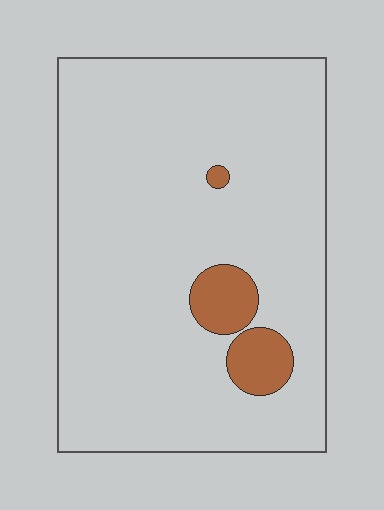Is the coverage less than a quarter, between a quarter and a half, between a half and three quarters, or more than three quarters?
Less than a quarter.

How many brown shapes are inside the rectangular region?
3.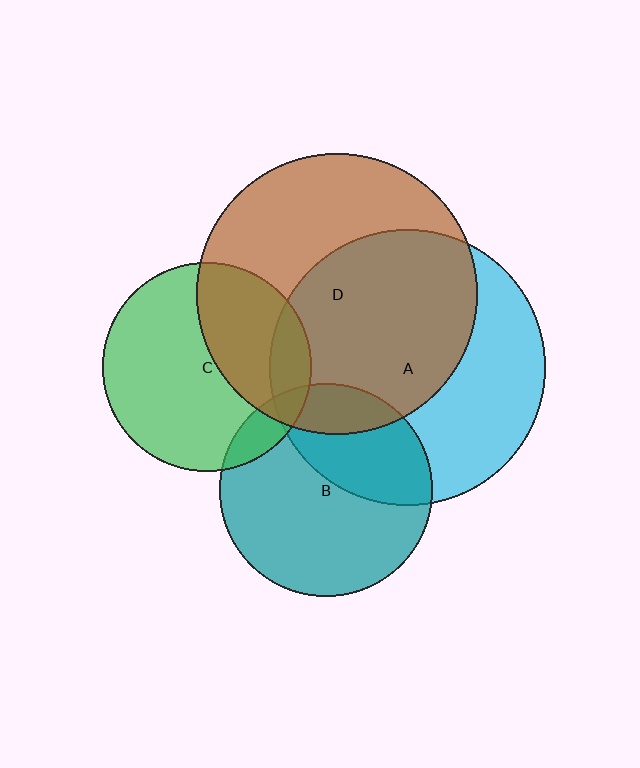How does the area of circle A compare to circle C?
Approximately 1.7 times.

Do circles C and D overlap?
Yes.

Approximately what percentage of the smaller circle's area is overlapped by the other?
Approximately 35%.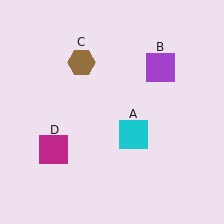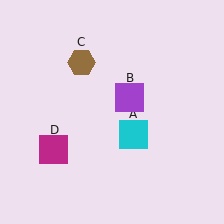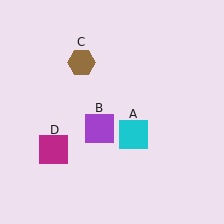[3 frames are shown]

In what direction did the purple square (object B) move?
The purple square (object B) moved down and to the left.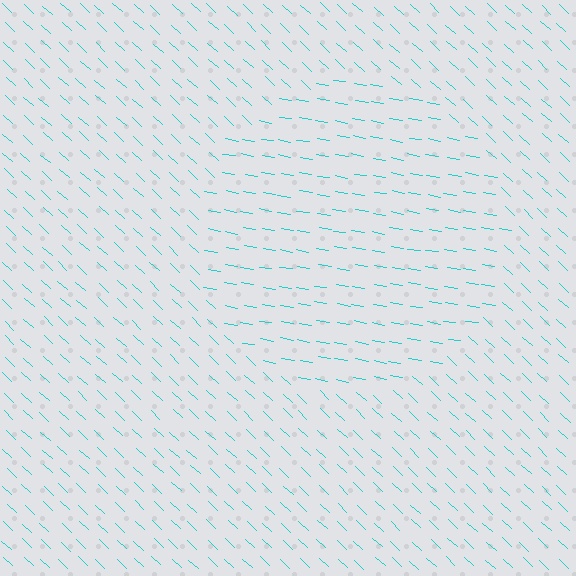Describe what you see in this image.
The image is filled with small cyan line segments. A circle region in the image has lines oriented differently from the surrounding lines, creating a visible texture boundary.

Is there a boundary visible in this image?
Yes, there is a texture boundary formed by a change in line orientation.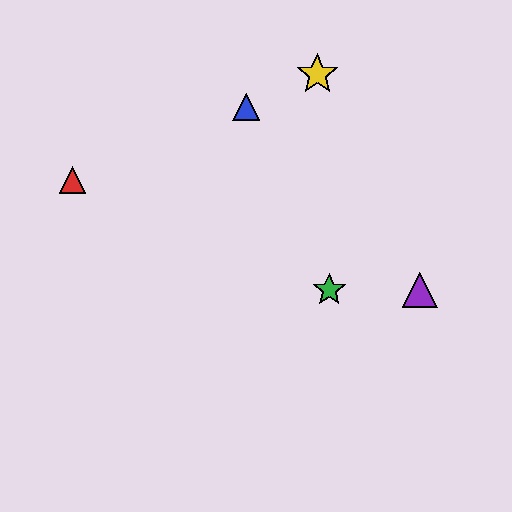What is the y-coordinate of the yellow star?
The yellow star is at y≈74.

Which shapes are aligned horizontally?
The green star, the purple triangle are aligned horizontally.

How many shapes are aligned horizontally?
2 shapes (the green star, the purple triangle) are aligned horizontally.